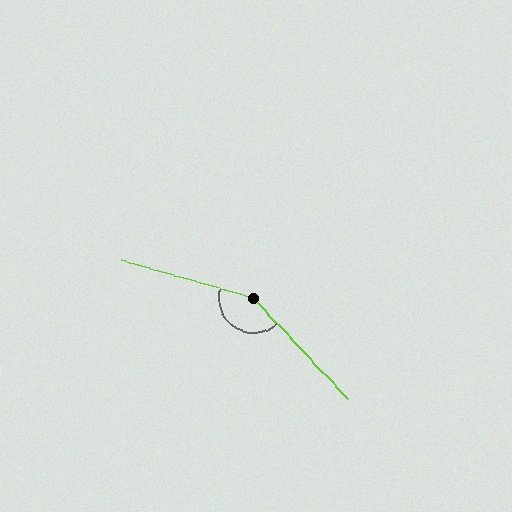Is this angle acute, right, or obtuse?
It is obtuse.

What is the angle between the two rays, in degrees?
Approximately 149 degrees.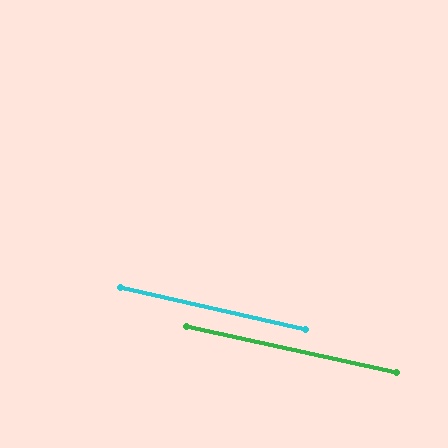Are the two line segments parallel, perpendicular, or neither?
Parallel — their directions differ by only 0.9°.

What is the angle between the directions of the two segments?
Approximately 1 degree.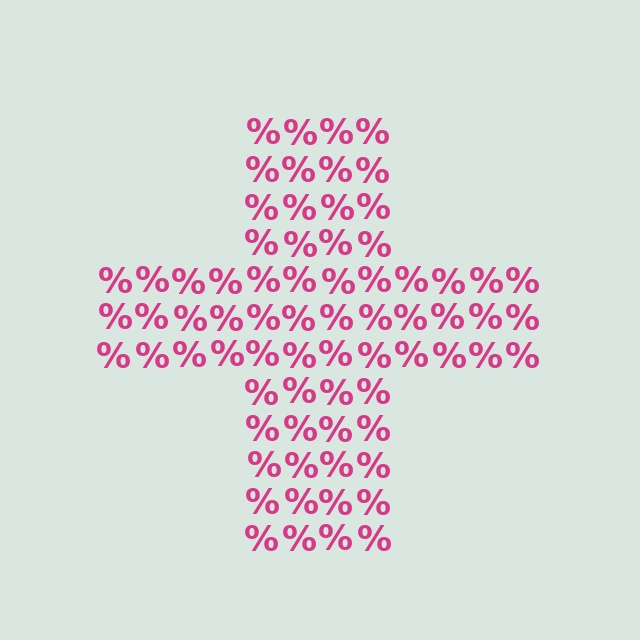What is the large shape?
The large shape is a cross.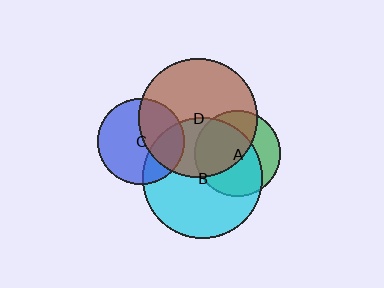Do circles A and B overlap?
Yes.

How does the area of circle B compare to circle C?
Approximately 1.9 times.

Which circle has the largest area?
Circle B (cyan).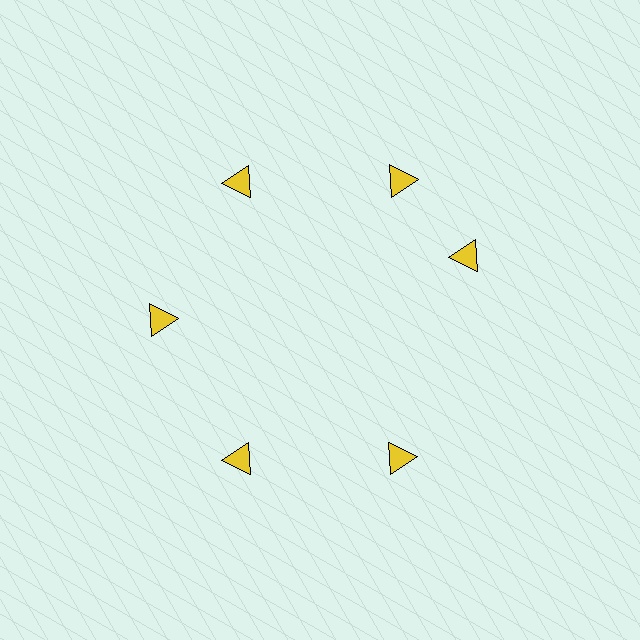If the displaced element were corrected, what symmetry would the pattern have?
It would have 6-fold rotational symmetry — the pattern would map onto itself every 60 degrees.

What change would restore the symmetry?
The symmetry would be restored by rotating it back into even spacing with its neighbors so that all 6 triangles sit at equal angles and equal distance from the center.